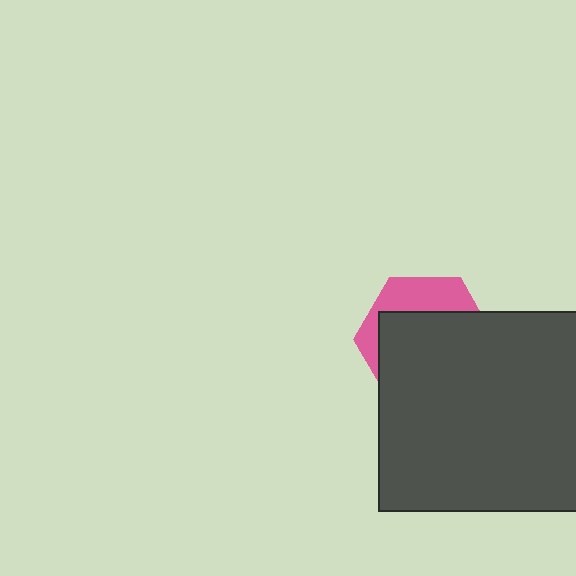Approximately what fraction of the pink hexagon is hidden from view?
Roughly 69% of the pink hexagon is hidden behind the dark gray square.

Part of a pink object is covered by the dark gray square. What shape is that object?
It is a hexagon.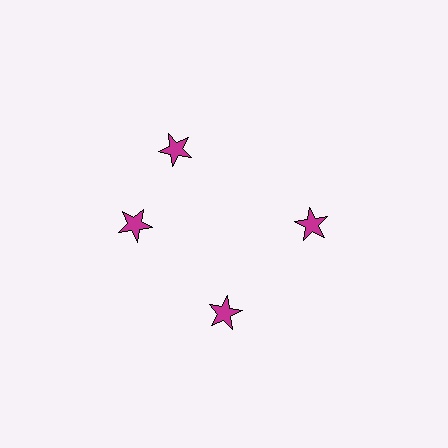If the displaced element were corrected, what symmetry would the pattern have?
It would have 4-fold rotational symmetry — the pattern would map onto itself every 90 degrees.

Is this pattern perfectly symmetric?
No. The 4 magenta stars are arranged in a ring, but one element near the 12 o'clock position is rotated out of alignment along the ring, breaking the 4-fold rotational symmetry.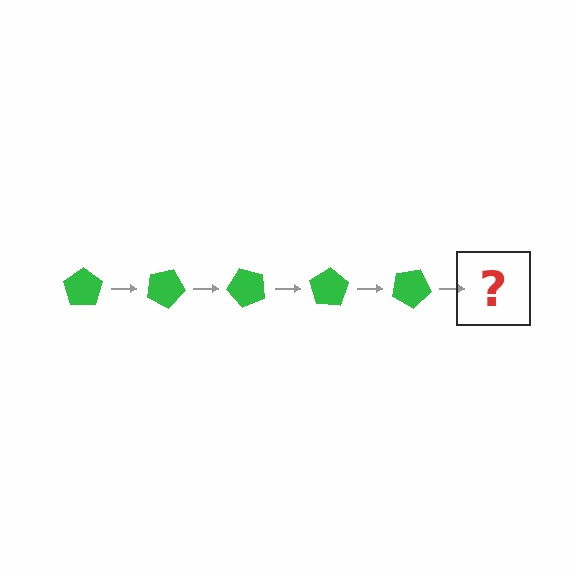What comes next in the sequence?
The next element should be a green pentagon rotated 125 degrees.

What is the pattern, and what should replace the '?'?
The pattern is that the pentagon rotates 25 degrees each step. The '?' should be a green pentagon rotated 125 degrees.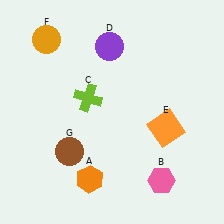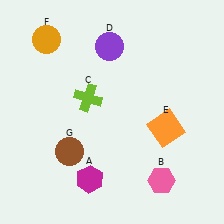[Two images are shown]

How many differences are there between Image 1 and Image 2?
There is 1 difference between the two images.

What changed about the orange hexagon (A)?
In Image 1, A is orange. In Image 2, it changed to magenta.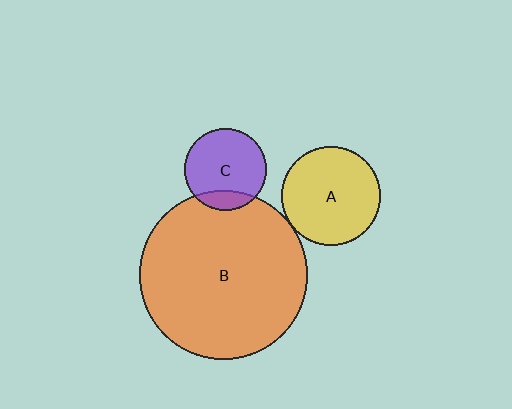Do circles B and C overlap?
Yes.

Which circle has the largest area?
Circle B (orange).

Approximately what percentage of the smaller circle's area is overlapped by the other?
Approximately 15%.